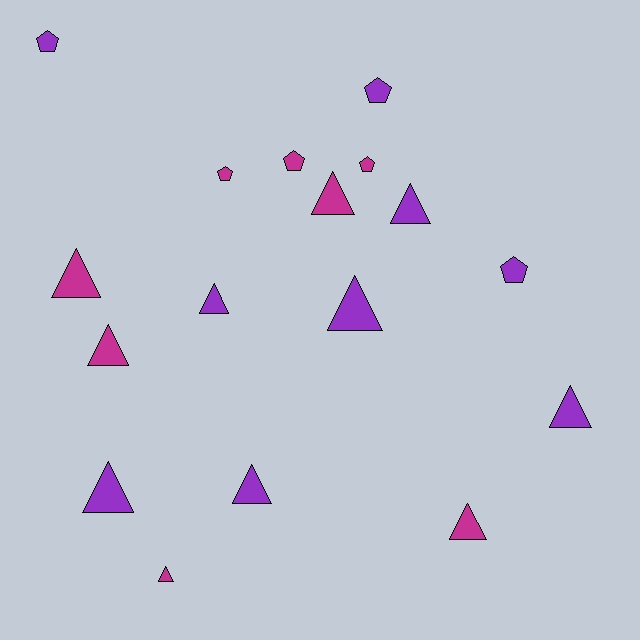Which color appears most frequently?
Purple, with 9 objects.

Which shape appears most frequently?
Triangle, with 11 objects.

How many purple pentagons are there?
There are 3 purple pentagons.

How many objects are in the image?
There are 17 objects.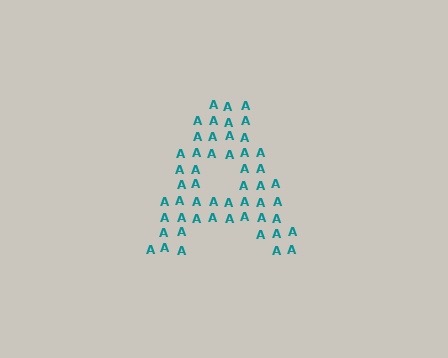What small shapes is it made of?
It is made of small letter A's.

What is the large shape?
The large shape is the letter A.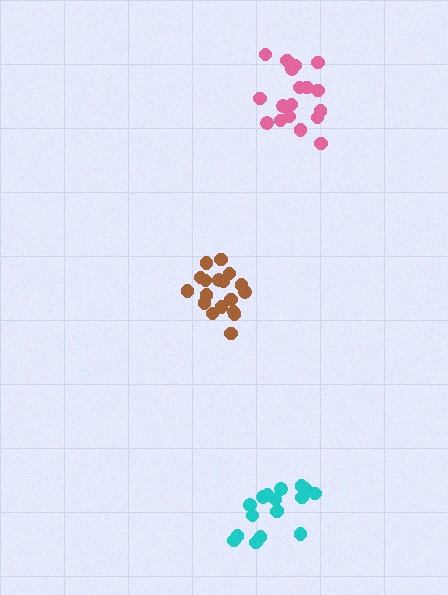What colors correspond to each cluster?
The clusters are colored: brown, cyan, pink.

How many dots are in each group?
Group 1: 18 dots, Group 2: 17 dots, Group 3: 18 dots (53 total).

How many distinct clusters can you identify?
There are 3 distinct clusters.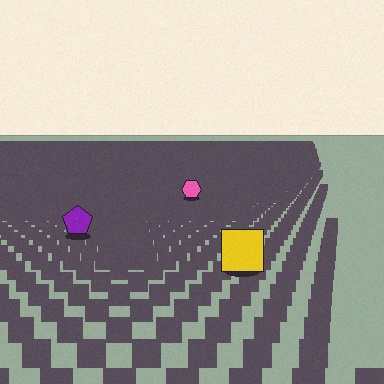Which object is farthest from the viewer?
The pink hexagon is farthest from the viewer. It appears smaller and the ground texture around it is denser.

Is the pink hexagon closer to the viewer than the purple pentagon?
No. The purple pentagon is closer — you can tell from the texture gradient: the ground texture is coarser near it.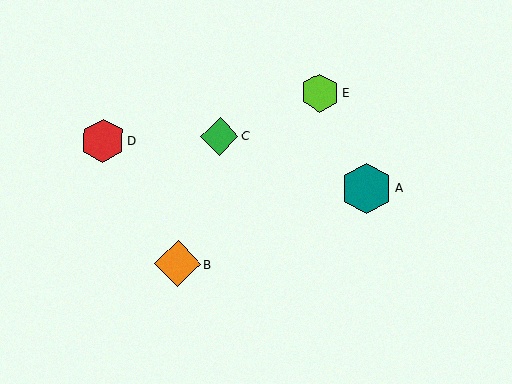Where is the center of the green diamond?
The center of the green diamond is at (220, 136).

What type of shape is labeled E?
Shape E is a lime hexagon.